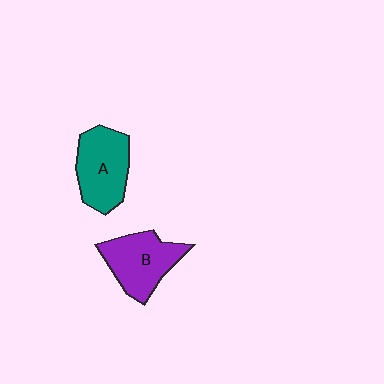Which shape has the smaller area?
Shape B (purple).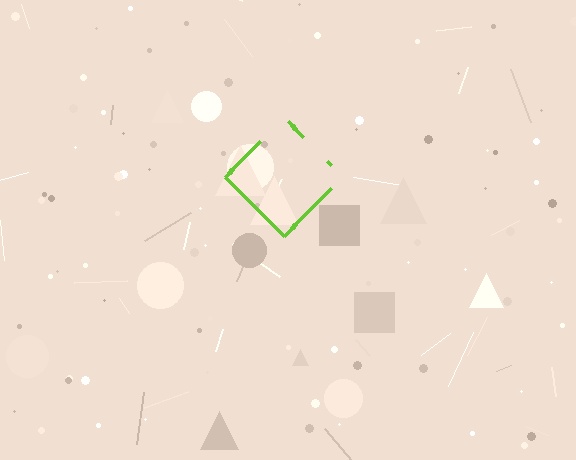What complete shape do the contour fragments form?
The contour fragments form a diamond.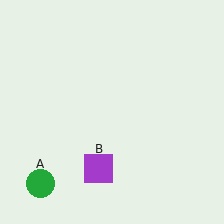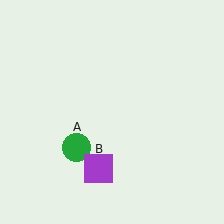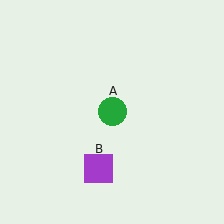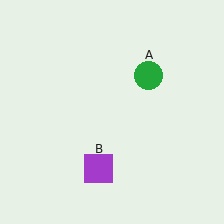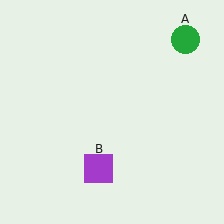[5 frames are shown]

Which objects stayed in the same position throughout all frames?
Purple square (object B) remained stationary.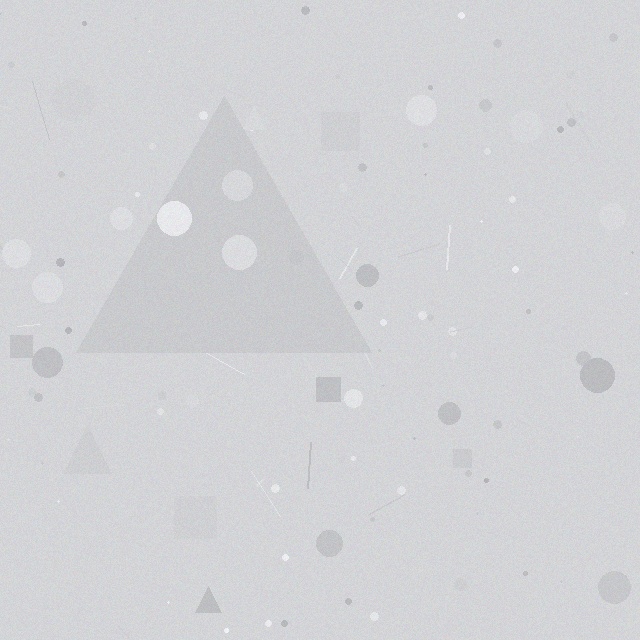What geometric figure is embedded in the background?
A triangle is embedded in the background.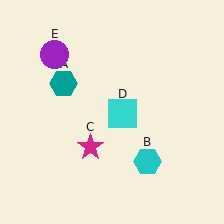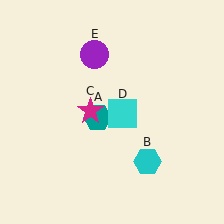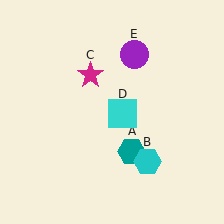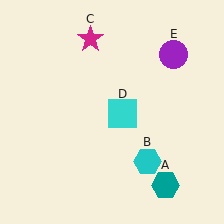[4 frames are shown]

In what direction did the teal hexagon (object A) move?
The teal hexagon (object A) moved down and to the right.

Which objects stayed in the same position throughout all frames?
Cyan hexagon (object B) and cyan square (object D) remained stationary.